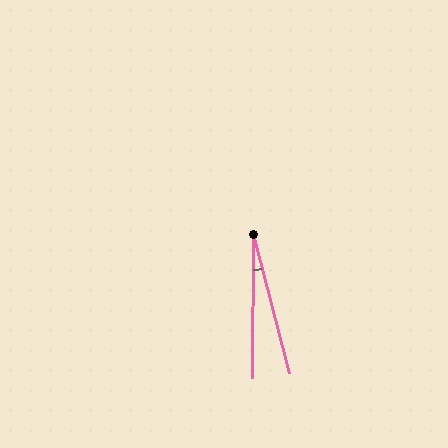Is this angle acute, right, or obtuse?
It is acute.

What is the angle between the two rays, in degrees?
Approximately 15 degrees.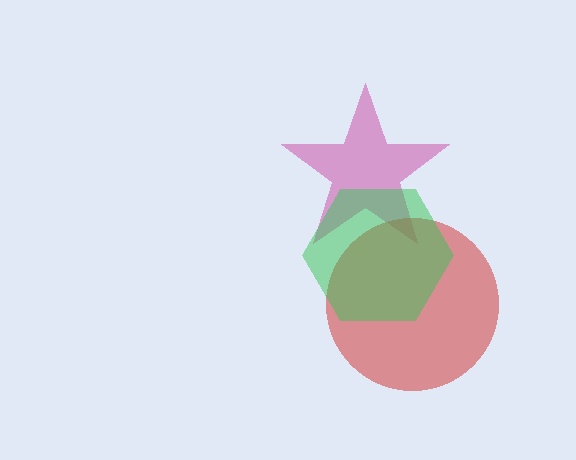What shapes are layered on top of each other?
The layered shapes are: a magenta star, a red circle, a green hexagon.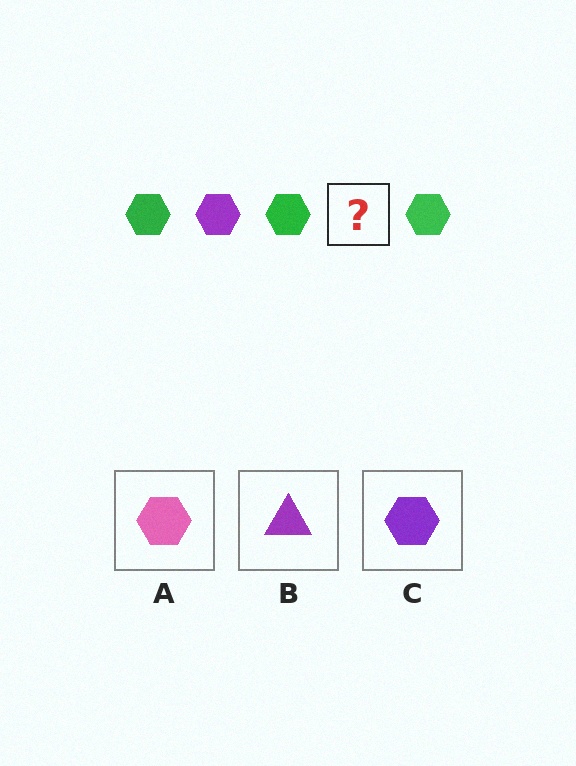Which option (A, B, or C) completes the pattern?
C.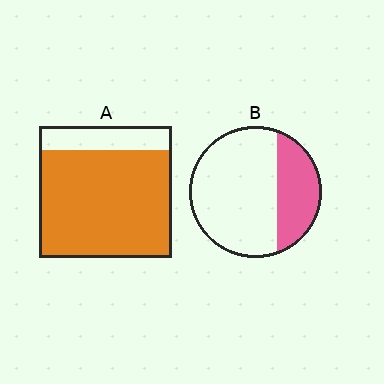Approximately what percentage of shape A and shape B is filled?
A is approximately 80% and B is approximately 30%.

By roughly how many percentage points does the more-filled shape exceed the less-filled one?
By roughly 50 percentage points (A over B).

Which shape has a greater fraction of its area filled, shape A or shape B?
Shape A.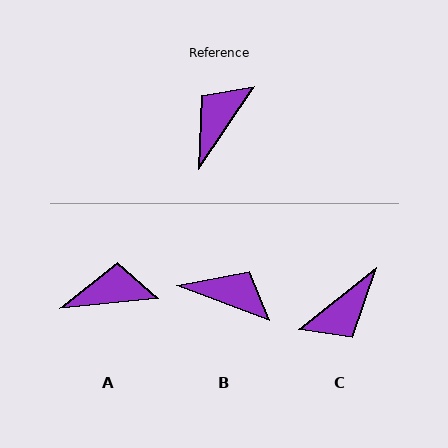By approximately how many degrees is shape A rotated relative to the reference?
Approximately 50 degrees clockwise.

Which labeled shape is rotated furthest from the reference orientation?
C, about 162 degrees away.